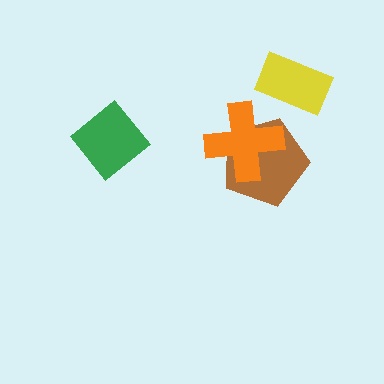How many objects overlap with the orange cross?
1 object overlaps with the orange cross.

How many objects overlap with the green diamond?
0 objects overlap with the green diamond.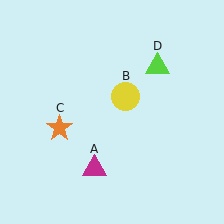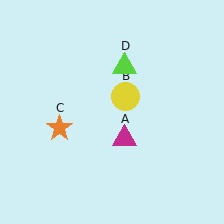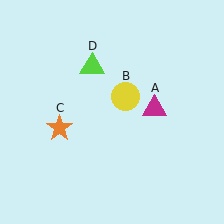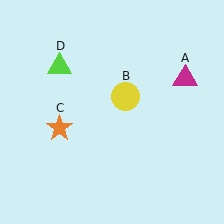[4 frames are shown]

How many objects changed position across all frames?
2 objects changed position: magenta triangle (object A), lime triangle (object D).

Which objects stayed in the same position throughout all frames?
Yellow circle (object B) and orange star (object C) remained stationary.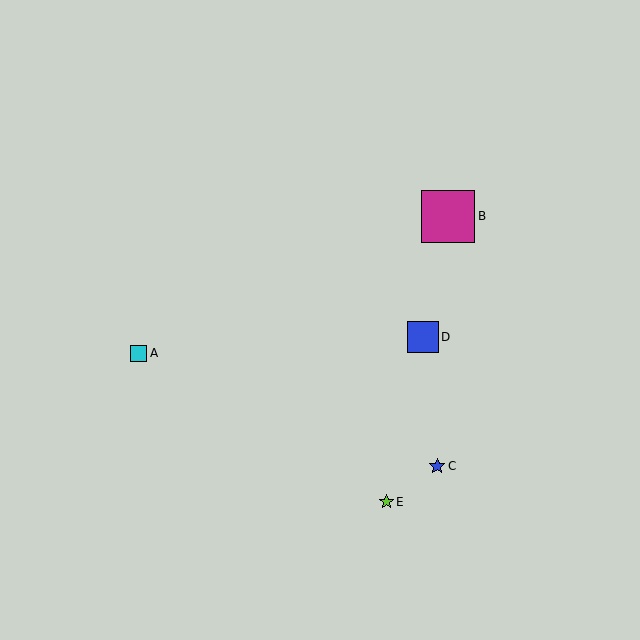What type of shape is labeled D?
Shape D is a blue square.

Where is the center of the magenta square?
The center of the magenta square is at (448, 216).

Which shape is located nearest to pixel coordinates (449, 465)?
The blue star (labeled C) at (437, 466) is nearest to that location.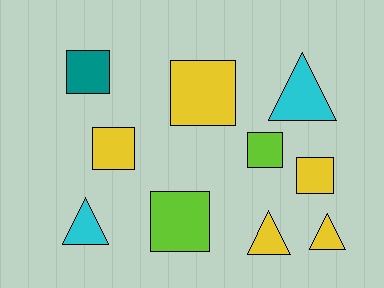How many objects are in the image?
There are 10 objects.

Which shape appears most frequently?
Square, with 6 objects.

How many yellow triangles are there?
There are 2 yellow triangles.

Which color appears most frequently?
Yellow, with 5 objects.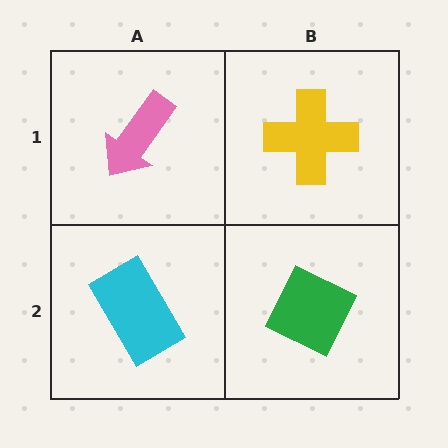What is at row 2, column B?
A green diamond.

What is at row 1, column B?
A yellow cross.